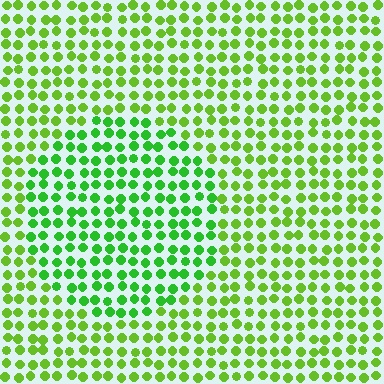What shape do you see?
I see a circle.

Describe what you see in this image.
The image is filled with small lime elements in a uniform arrangement. A circle-shaped region is visible where the elements are tinted to a slightly different hue, forming a subtle color boundary.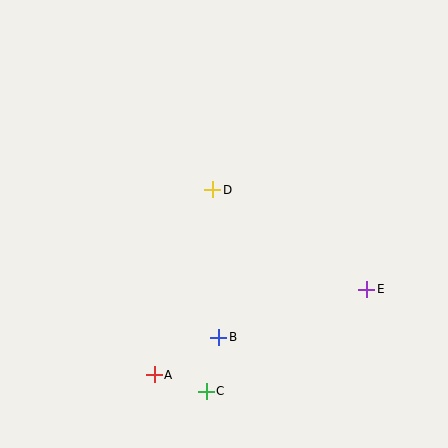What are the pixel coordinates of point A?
Point A is at (154, 375).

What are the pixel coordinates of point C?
Point C is at (206, 391).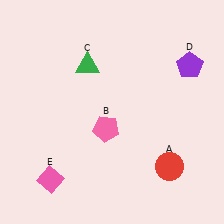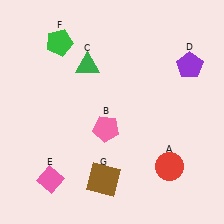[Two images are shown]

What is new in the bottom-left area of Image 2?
A brown square (G) was added in the bottom-left area of Image 2.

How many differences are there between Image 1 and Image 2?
There are 2 differences between the two images.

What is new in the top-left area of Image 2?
A green pentagon (F) was added in the top-left area of Image 2.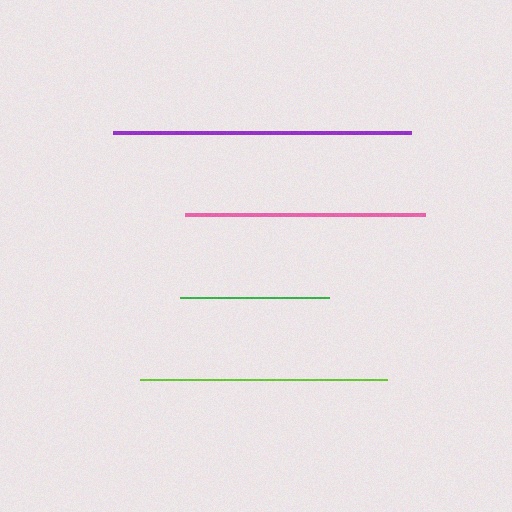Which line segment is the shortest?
The green line is the shortest at approximately 150 pixels.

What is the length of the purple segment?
The purple segment is approximately 298 pixels long.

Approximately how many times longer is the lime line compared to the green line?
The lime line is approximately 1.7 times the length of the green line.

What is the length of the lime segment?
The lime segment is approximately 248 pixels long.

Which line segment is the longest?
The purple line is the longest at approximately 298 pixels.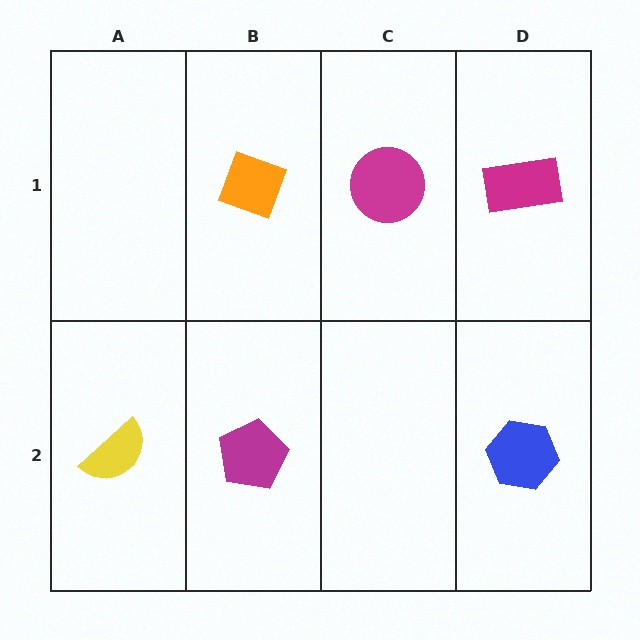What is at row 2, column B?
A magenta pentagon.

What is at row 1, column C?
A magenta circle.